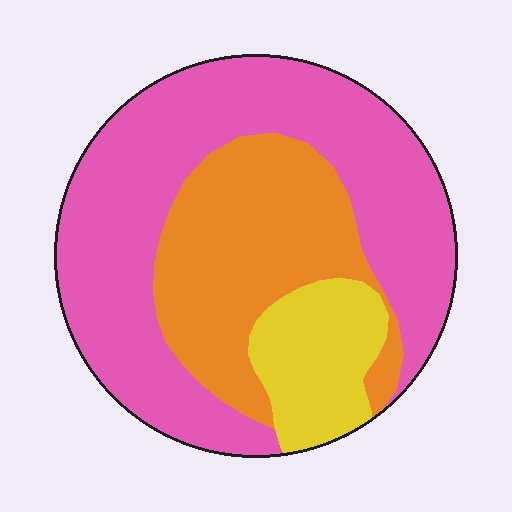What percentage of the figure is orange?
Orange covers 30% of the figure.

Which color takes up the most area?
Pink, at roughly 55%.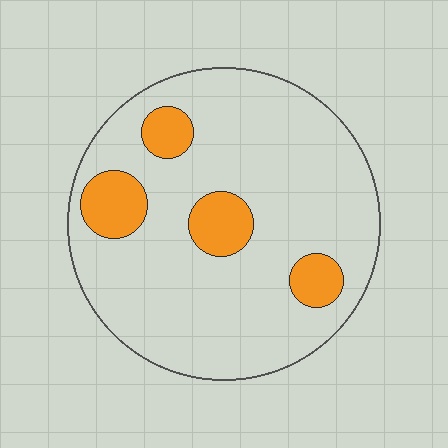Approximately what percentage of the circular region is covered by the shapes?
Approximately 15%.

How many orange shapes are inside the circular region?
4.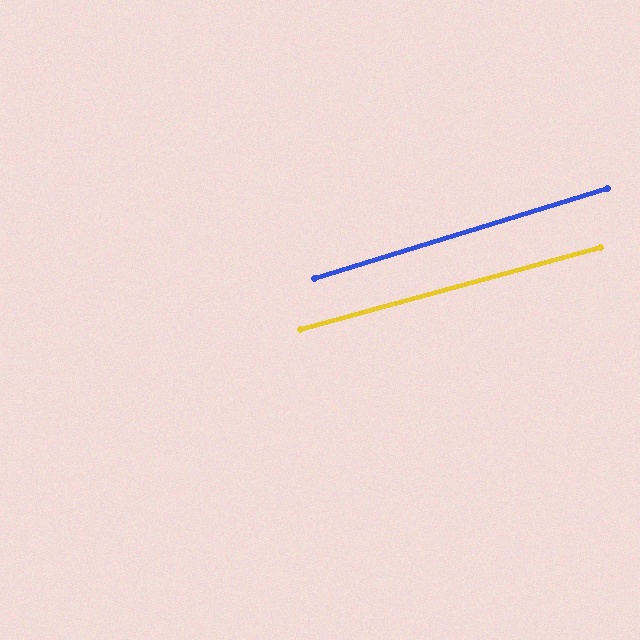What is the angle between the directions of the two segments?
Approximately 2 degrees.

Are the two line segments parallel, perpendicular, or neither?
Parallel — their directions differ by only 1.8°.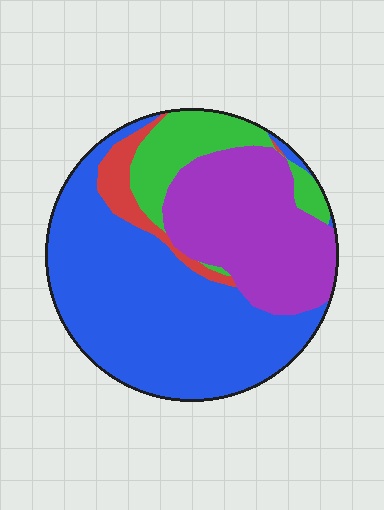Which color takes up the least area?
Red, at roughly 5%.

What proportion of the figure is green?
Green covers about 15% of the figure.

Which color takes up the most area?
Blue, at roughly 50%.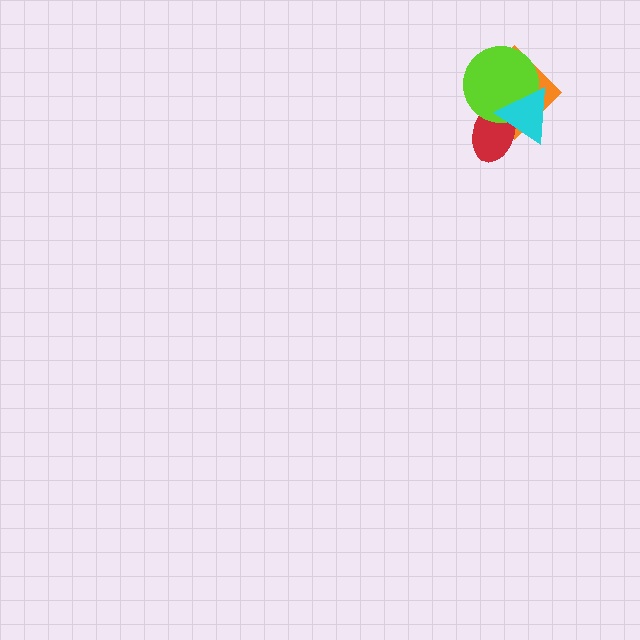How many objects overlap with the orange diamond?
3 objects overlap with the orange diamond.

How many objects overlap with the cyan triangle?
3 objects overlap with the cyan triangle.